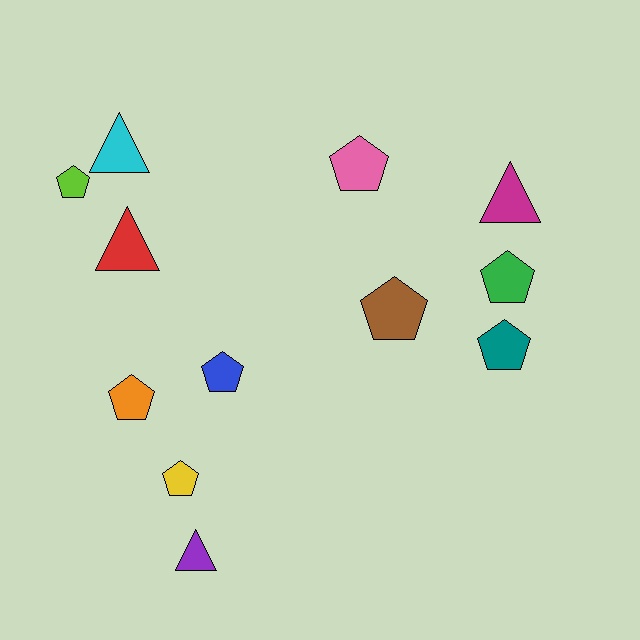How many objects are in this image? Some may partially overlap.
There are 12 objects.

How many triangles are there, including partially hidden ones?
There are 4 triangles.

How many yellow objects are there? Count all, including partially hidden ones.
There is 1 yellow object.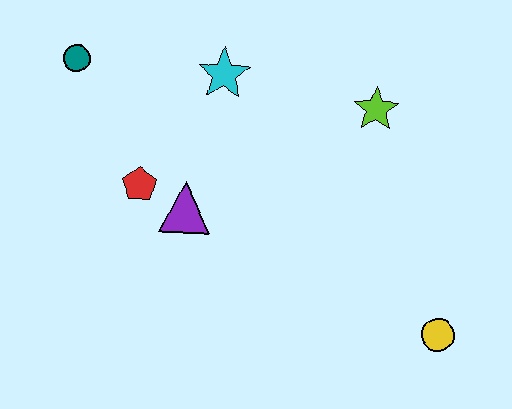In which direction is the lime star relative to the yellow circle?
The lime star is above the yellow circle.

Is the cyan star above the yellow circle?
Yes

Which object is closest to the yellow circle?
The lime star is closest to the yellow circle.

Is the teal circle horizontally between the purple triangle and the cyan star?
No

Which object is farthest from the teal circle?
The yellow circle is farthest from the teal circle.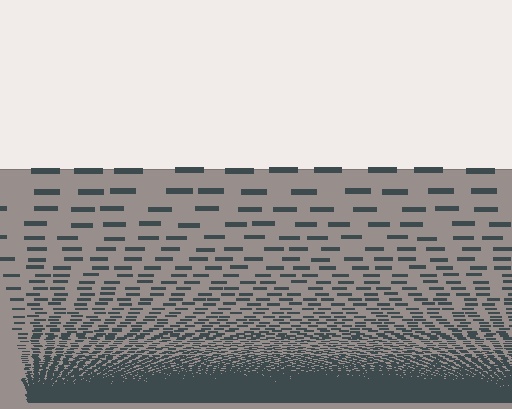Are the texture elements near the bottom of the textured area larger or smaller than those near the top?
Smaller. The gradient is inverted — elements near the bottom are smaller and denser.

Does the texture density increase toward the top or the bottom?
Density increases toward the bottom.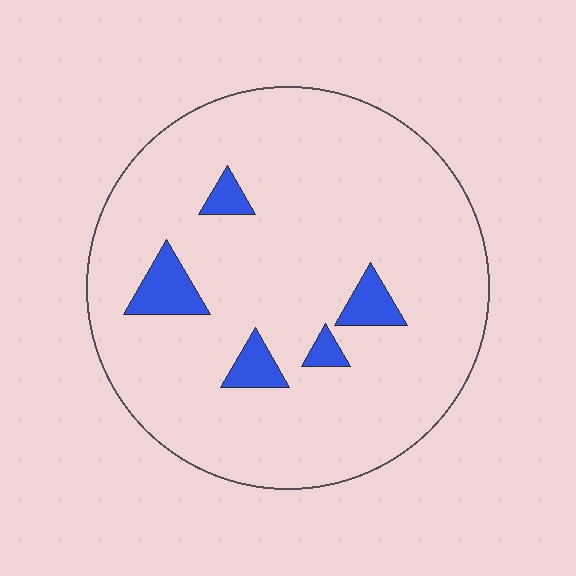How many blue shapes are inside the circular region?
5.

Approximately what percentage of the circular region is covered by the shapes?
Approximately 10%.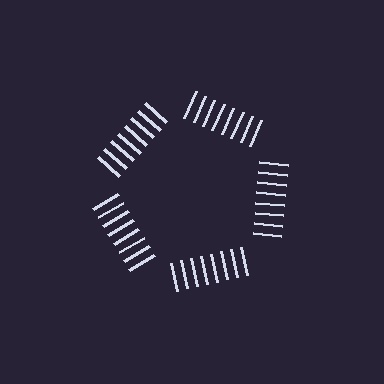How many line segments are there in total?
40 — 8 along each of the 5 edges.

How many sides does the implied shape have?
5 sides — the line-ends trace a pentagon.